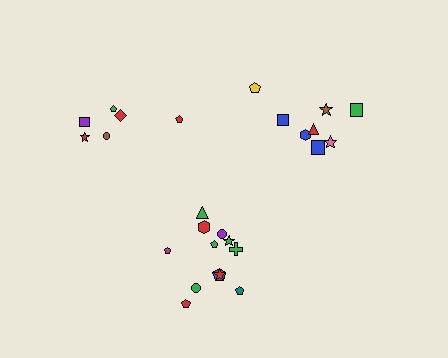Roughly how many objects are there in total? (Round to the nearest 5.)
Roughly 25 objects in total.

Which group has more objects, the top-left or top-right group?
The top-right group.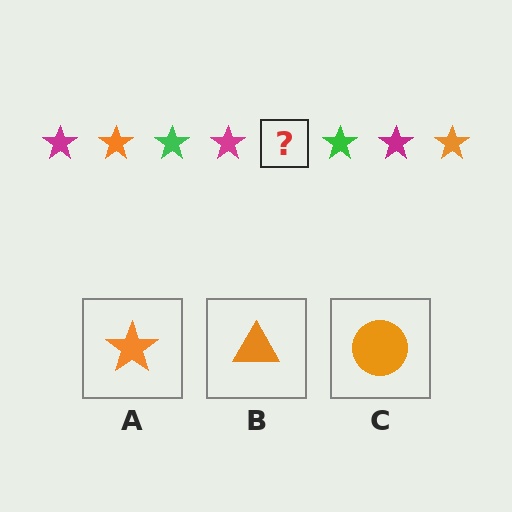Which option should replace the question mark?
Option A.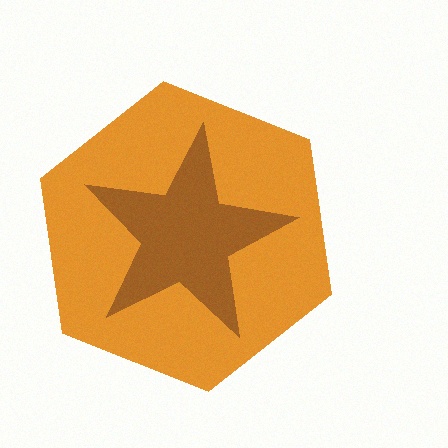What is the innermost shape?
The brown star.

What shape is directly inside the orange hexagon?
The brown star.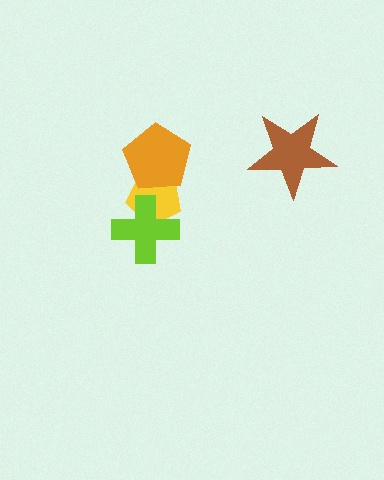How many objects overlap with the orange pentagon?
1 object overlaps with the orange pentagon.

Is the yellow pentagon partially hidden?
Yes, it is partially covered by another shape.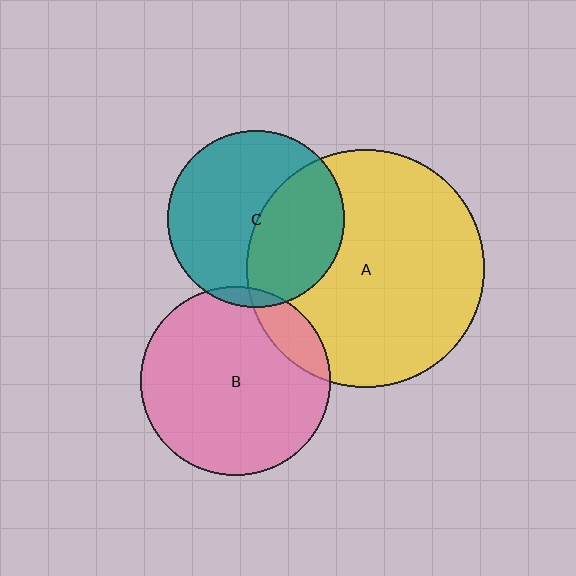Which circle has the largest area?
Circle A (yellow).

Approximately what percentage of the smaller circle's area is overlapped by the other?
Approximately 15%.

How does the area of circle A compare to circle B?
Approximately 1.6 times.